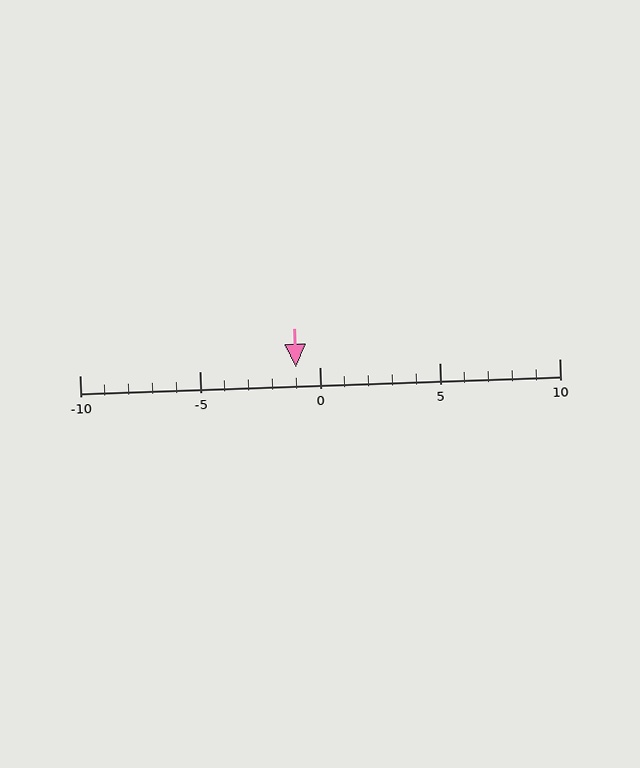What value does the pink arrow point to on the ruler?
The pink arrow points to approximately -1.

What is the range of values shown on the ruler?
The ruler shows values from -10 to 10.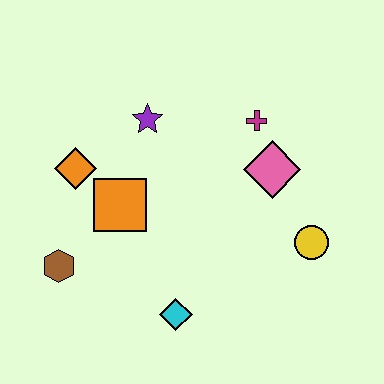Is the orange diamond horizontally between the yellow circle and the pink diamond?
No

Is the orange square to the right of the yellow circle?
No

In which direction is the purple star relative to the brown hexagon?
The purple star is above the brown hexagon.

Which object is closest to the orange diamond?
The orange square is closest to the orange diamond.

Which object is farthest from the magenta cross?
The brown hexagon is farthest from the magenta cross.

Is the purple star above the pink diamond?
Yes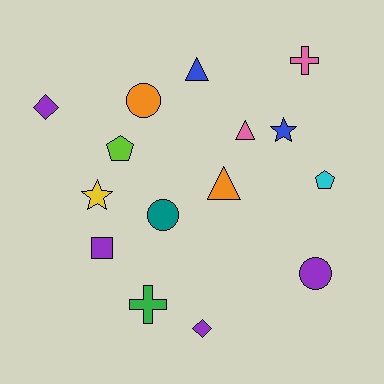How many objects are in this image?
There are 15 objects.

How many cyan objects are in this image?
There is 1 cyan object.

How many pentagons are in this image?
There are 2 pentagons.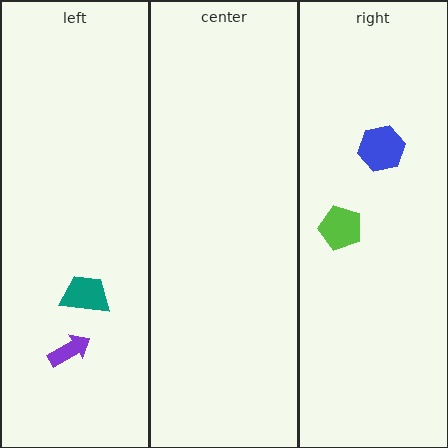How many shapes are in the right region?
2.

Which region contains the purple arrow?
The left region.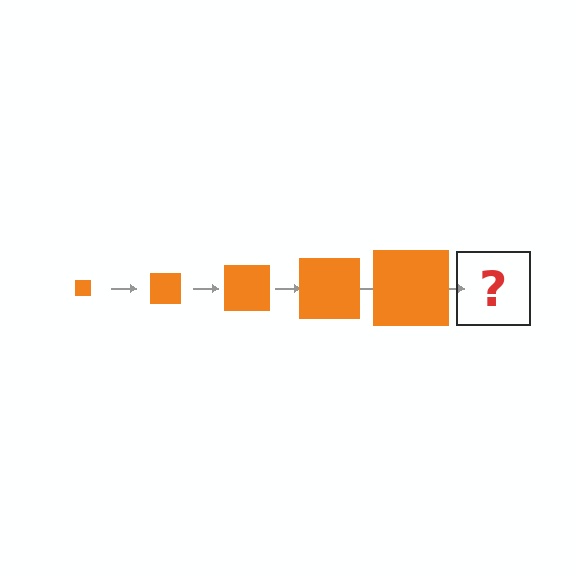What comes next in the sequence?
The next element should be an orange square, larger than the previous one.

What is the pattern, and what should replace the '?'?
The pattern is that the square gets progressively larger each step. The '?' should be an orange square, larger than the previous one.